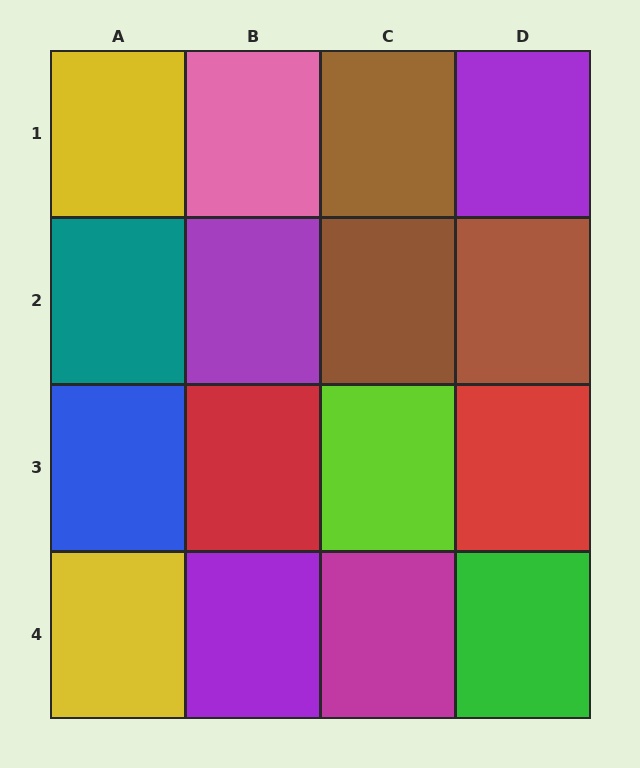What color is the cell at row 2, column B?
Purple.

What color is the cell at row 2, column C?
Brown.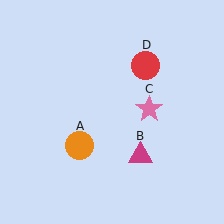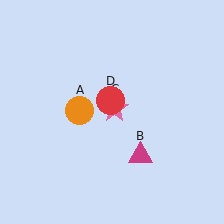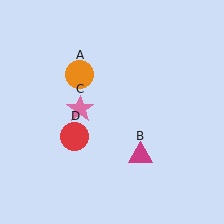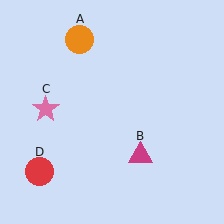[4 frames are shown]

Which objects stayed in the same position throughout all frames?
Magenta triangle (object B) remained stationary.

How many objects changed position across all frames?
3 objects changed position: orange circle (object A), pink star (object C), red circle (object D).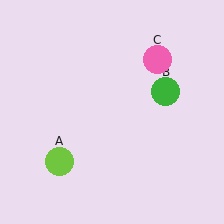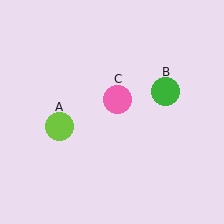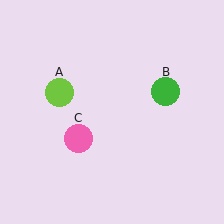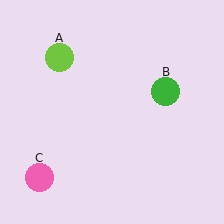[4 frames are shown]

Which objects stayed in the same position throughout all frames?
Green circle (object B) remained stationary.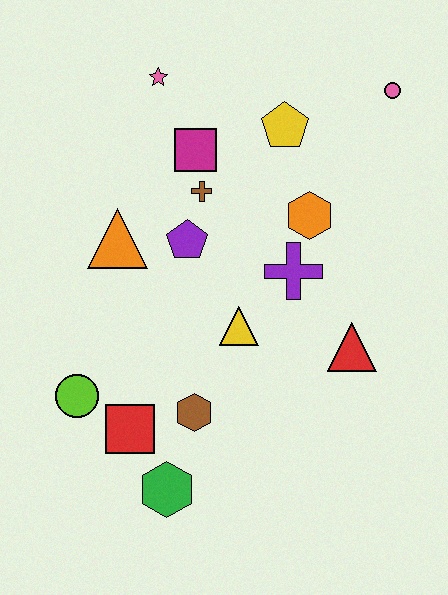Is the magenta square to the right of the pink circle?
No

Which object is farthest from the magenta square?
The green hexagon is farthest from the magenta square.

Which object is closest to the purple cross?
The orange hexagon is closest to the purple cross.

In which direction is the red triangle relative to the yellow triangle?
The red triangle is to the right of the yellow triangle.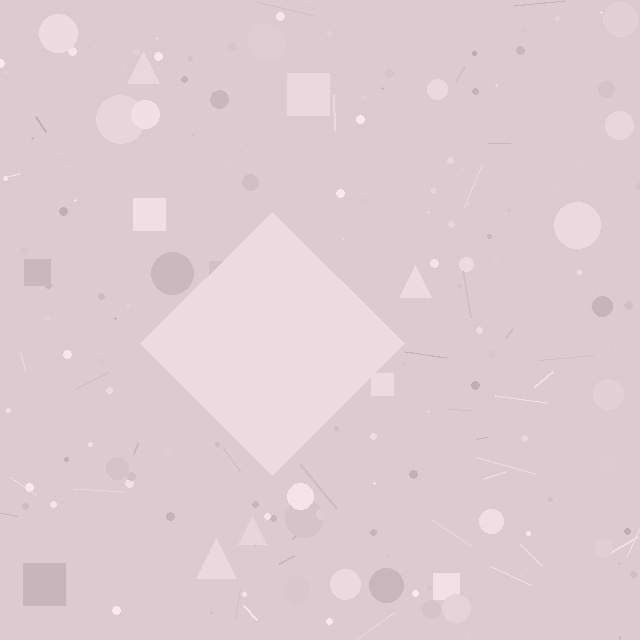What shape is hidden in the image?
A diamond is hidden in the image.